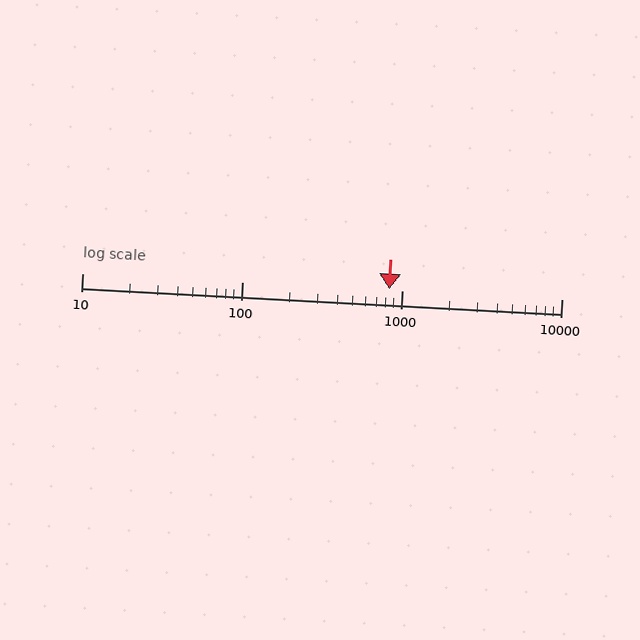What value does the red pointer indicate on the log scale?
The pointer indicates approximately 840.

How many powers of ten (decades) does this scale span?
The scale spans 3 decades, from 10 to 10000.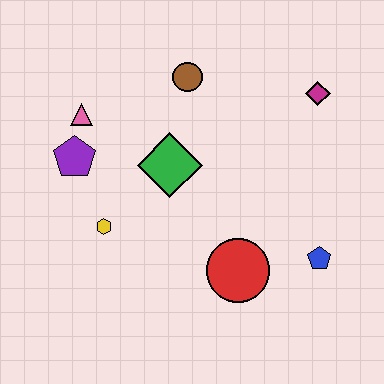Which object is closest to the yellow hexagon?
The purple pentagon is closest to the yellow hexagon.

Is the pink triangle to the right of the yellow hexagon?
No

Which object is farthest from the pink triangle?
The blue pentagon is farthest from the pink triangle.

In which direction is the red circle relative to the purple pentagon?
The red circle is to the right of the purple pentagon.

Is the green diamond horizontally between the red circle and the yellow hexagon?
Yes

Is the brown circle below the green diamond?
No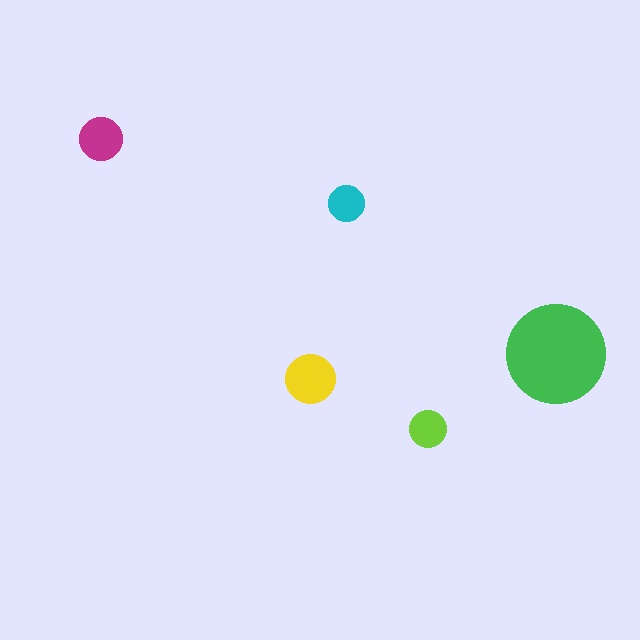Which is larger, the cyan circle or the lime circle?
The lime one.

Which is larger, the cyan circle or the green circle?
The green one.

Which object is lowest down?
The lime circle is bottommost.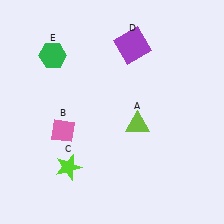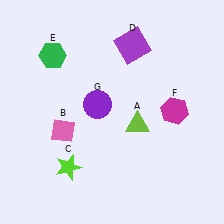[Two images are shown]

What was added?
A magenta hexagon (F), a purple circle (G) were added in Image 2.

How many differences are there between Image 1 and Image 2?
There are 2 differences between the two images.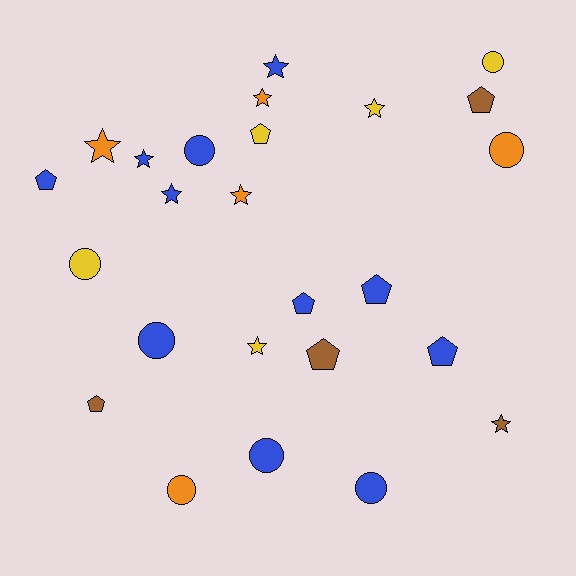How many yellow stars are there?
There are 2 yellow stars.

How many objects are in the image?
There are 25 objects.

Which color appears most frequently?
Blue, with 11 objects.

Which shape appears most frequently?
Star, with 9 objects.